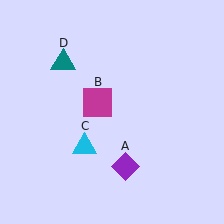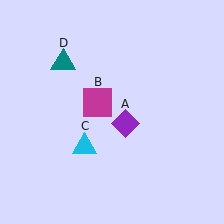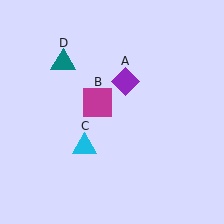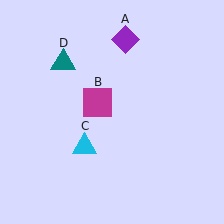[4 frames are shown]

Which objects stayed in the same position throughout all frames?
Magenta square (object B) and cyan triangle (object C) and teal triangle (object D) remained stationary.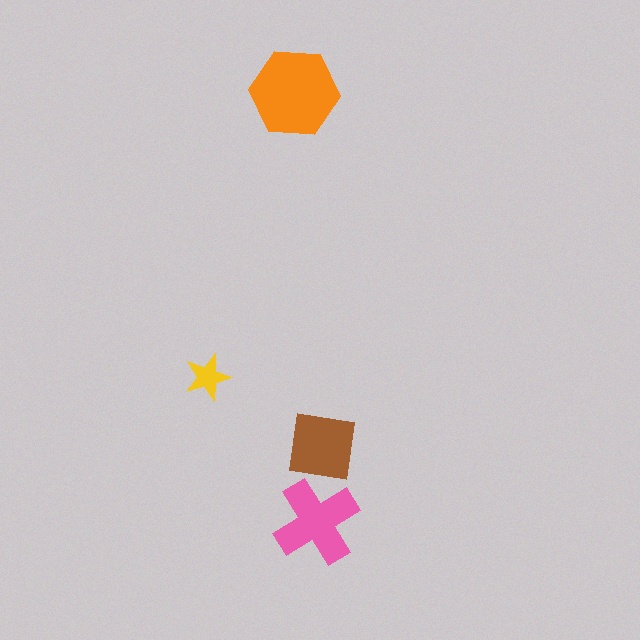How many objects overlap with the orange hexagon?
0 objects overlap with the orange hexagon.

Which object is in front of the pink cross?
The brown square is in front of the pink cross.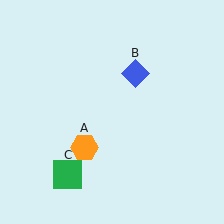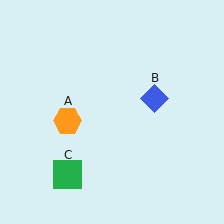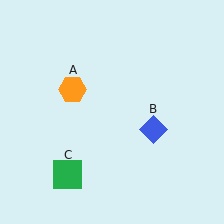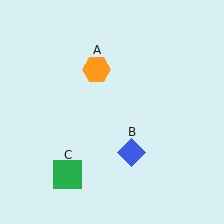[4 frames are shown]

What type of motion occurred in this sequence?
The orange hexagon (object A), blue diamond (object B) rotated clockwise around the center of the scene.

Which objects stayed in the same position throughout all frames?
Green square (object C) remained stationary.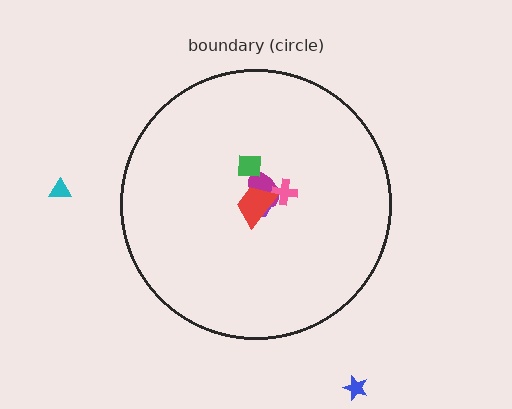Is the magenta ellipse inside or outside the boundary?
Inside.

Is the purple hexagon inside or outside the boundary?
Inside.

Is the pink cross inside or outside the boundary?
Inside.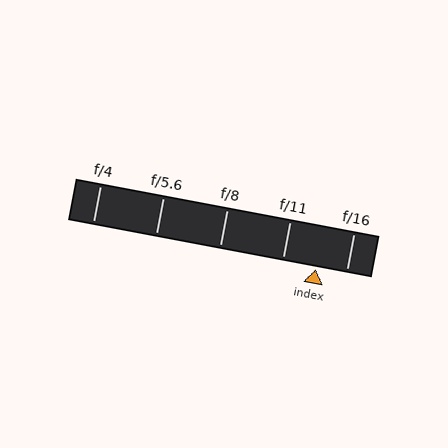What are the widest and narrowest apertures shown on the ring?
The widest aperture shown is f/4 and the narrowest is f/16.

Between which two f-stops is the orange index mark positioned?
The index mark is between f/11 and f/16.